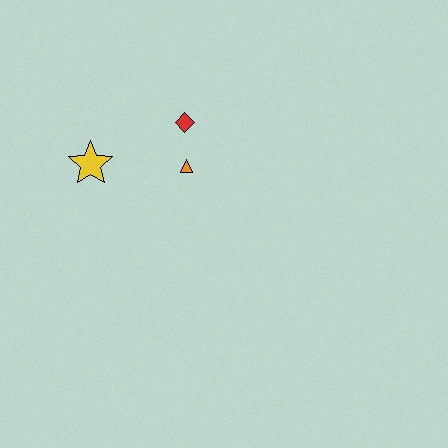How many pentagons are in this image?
There are no pentagons.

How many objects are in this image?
There are 3 objects.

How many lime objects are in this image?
There are no lime objects.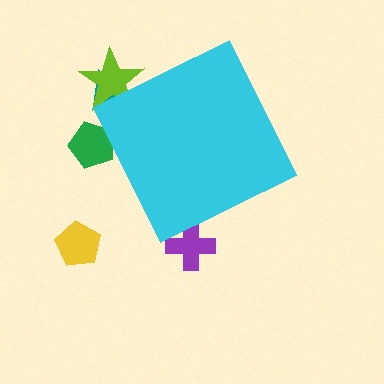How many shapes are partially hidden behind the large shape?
4 shapes are partially hidden.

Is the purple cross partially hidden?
Yes, the purple cross is partially hidden behind the cyan diamond.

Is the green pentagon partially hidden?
Yes, the green pentagon is partially hidden behind the cyan diamond.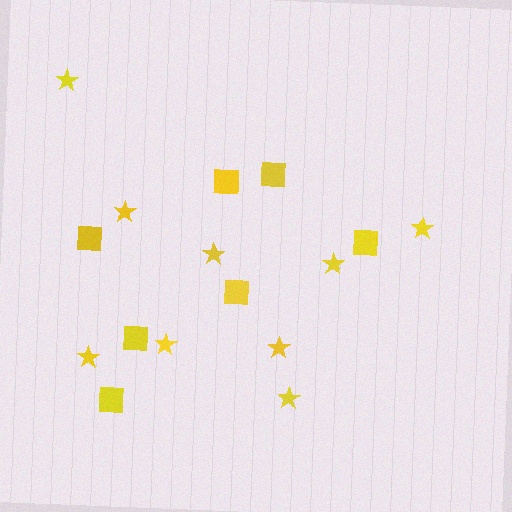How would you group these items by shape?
There are 2 groups: one group of stars (9) and one group of squares (7).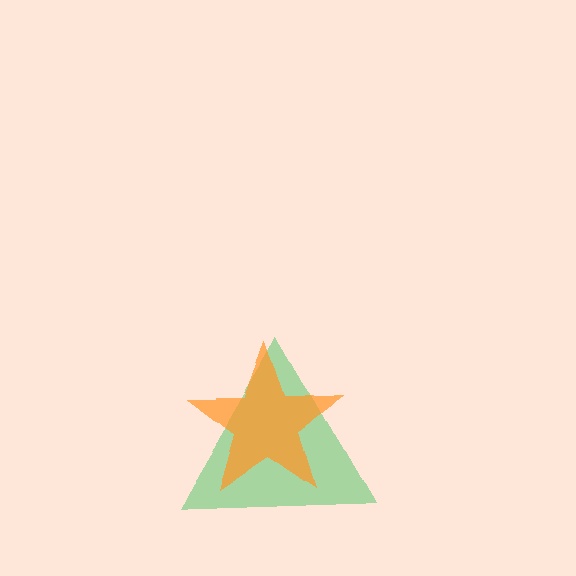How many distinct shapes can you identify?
There are 2 distinct shapes: a green triangle, an orange star.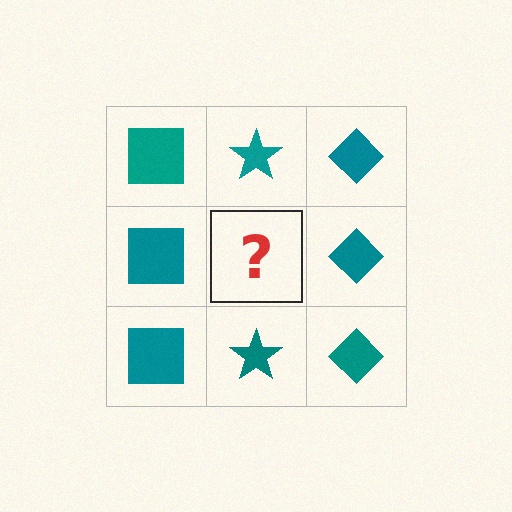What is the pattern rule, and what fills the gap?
The rule is that each column has a consistent shape. The gap should be filled with a teal star.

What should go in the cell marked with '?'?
The missing cell should contain a teal star.